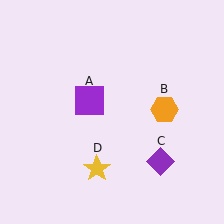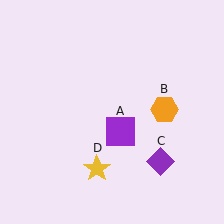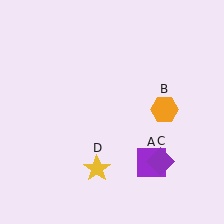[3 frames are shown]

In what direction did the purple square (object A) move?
The purple square (object A) moved down and to the right.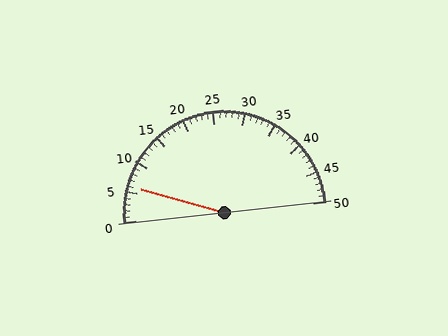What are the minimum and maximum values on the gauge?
The gauge ranges from 0 to 50.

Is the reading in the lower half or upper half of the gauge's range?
The reading is in the lower half of the range (0 to 50).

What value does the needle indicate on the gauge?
The needle indicates approximately 6.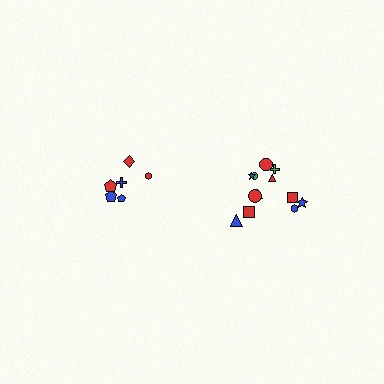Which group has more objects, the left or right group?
The right group.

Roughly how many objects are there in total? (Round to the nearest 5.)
Roughly 20 objects in total.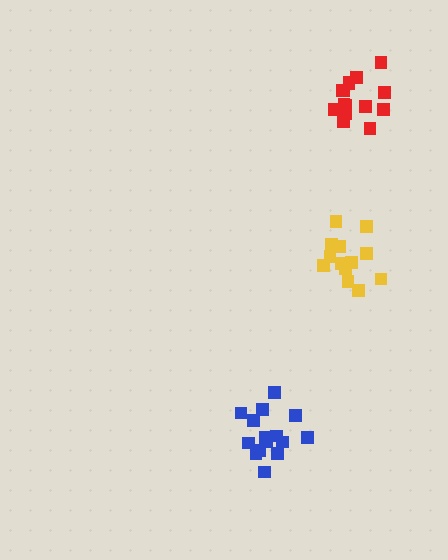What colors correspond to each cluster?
The clusters are colored: yellow, blue, red.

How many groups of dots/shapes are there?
There are 3 groups.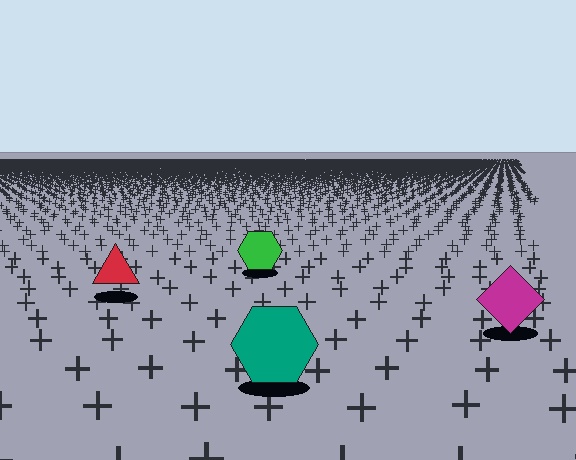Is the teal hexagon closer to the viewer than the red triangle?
Yes. The teal hexagon is closer — you can tell from the texture gradient: the ground texture is coarser near it.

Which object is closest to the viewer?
The teal hexagon is closest. The texture marks near it are larger and more spread out.